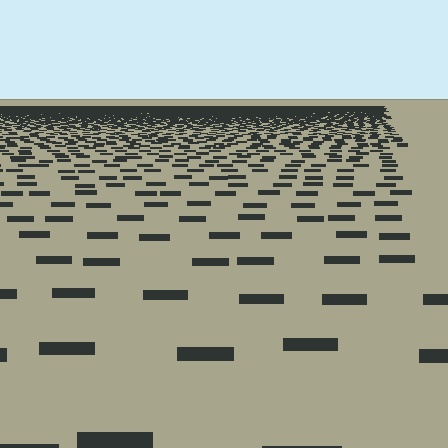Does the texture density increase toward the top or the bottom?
Density increases toward the top.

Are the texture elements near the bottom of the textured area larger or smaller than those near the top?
Larger. Near the bottom, elements are closer to the viewer and appear at a bigger on-screen size.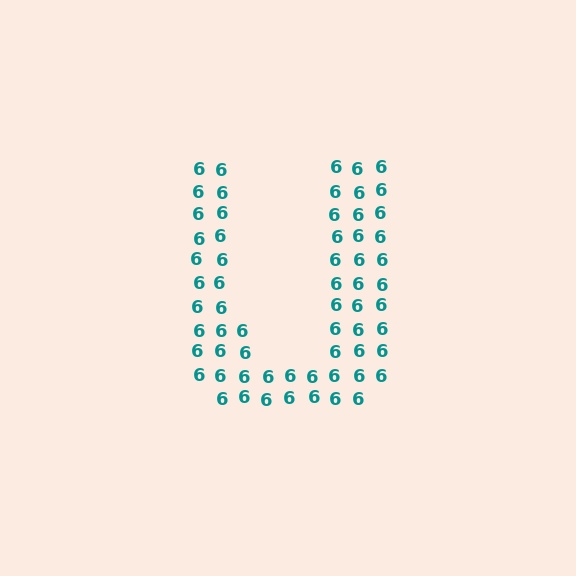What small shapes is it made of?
It is made of small digit 6's.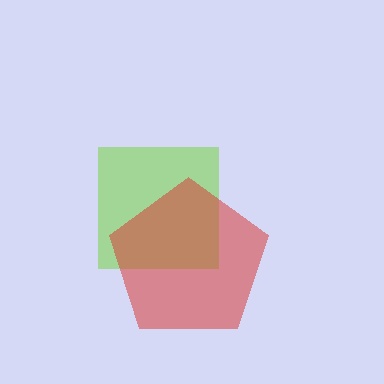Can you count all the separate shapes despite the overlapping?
Yes, there are 2 separate shapes.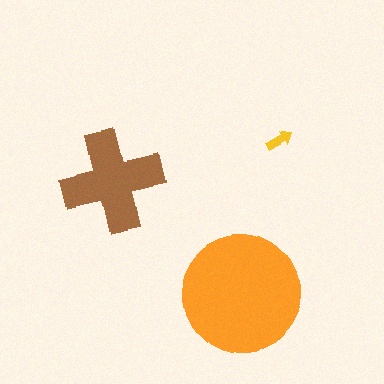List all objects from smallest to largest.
The yellow arrow, the brown cross, the orange circle.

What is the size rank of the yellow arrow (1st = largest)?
3rd.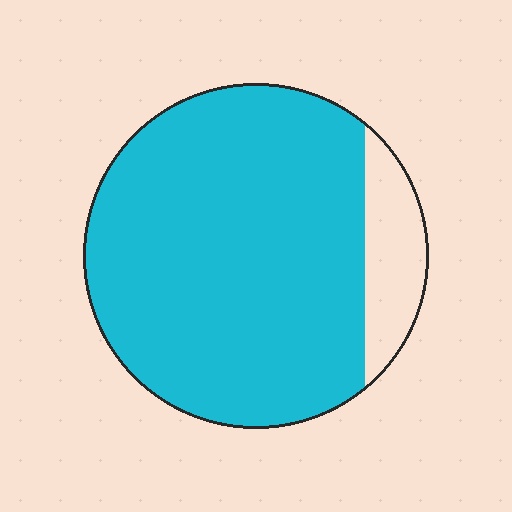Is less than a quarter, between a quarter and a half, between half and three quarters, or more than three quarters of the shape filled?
More than three quarters.